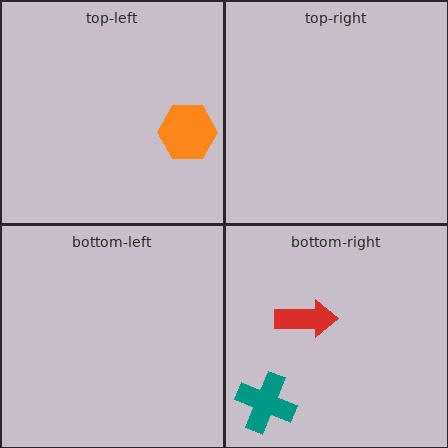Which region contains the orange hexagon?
The top-left region.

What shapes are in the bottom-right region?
The teal cross, the red arrow.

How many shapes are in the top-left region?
1.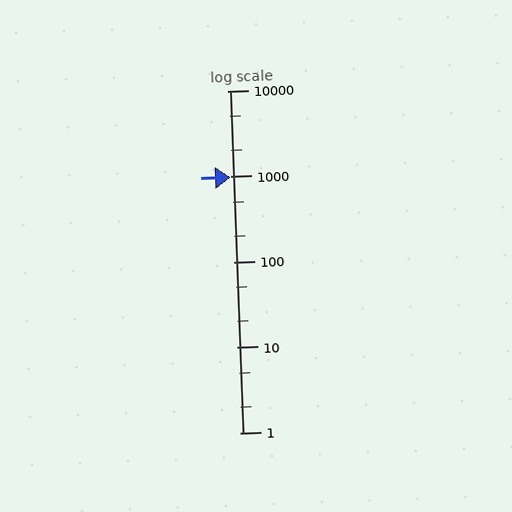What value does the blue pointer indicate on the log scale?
The pointer indicates approximately 980.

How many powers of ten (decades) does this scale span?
The scale spans 4 decades, from 1 to 10000.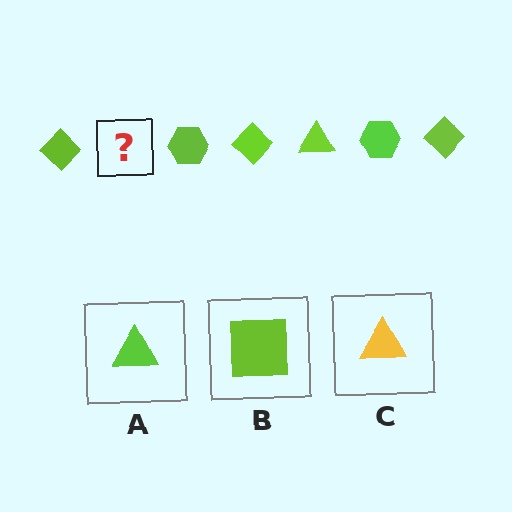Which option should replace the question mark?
Option A.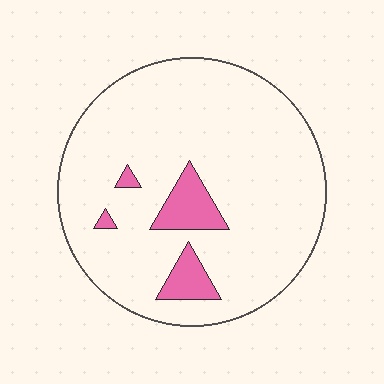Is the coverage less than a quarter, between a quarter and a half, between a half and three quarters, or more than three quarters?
Less than a quarter.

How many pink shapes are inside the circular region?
4.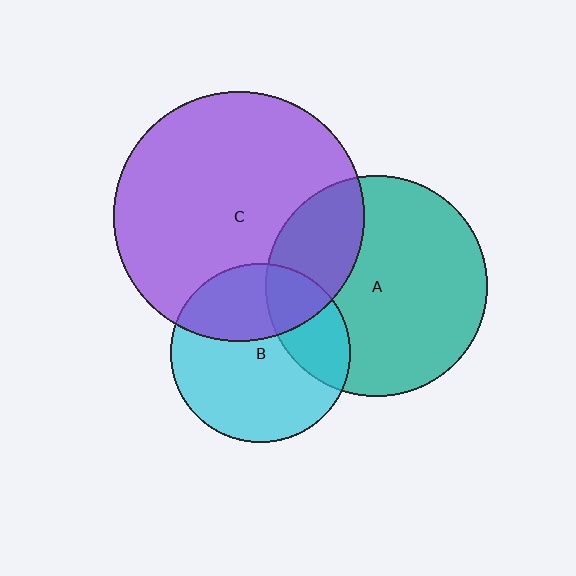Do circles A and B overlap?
Yes.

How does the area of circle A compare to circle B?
Approximately 1.5 times.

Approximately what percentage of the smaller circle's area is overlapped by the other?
Approximately 25%.